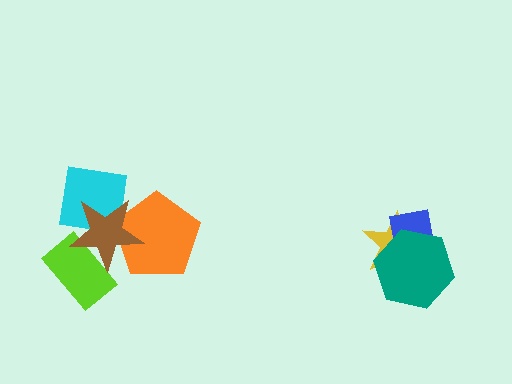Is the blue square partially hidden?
Yes, it is partially covered by another shape.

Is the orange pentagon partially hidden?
Yes, it is partially covered by another shape.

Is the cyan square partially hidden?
Yes, it is partially covered by another shape.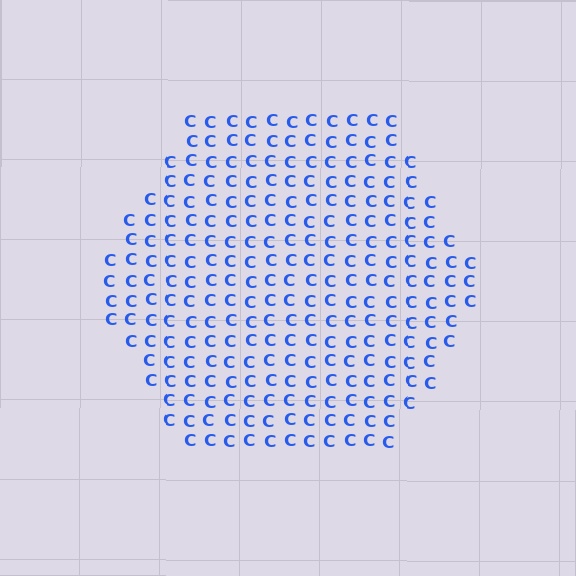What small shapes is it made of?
It is made of small letter C's.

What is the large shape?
The large shape is a hexagon.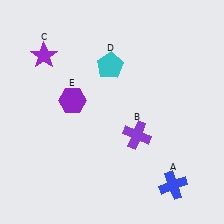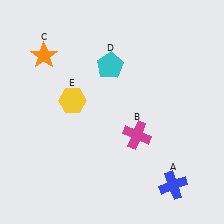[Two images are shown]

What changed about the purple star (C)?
In Image 1, C is purple. In Image 2, it changed to orange.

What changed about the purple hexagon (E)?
In Image 1, E is purple. In Image 2, it changed to yellow.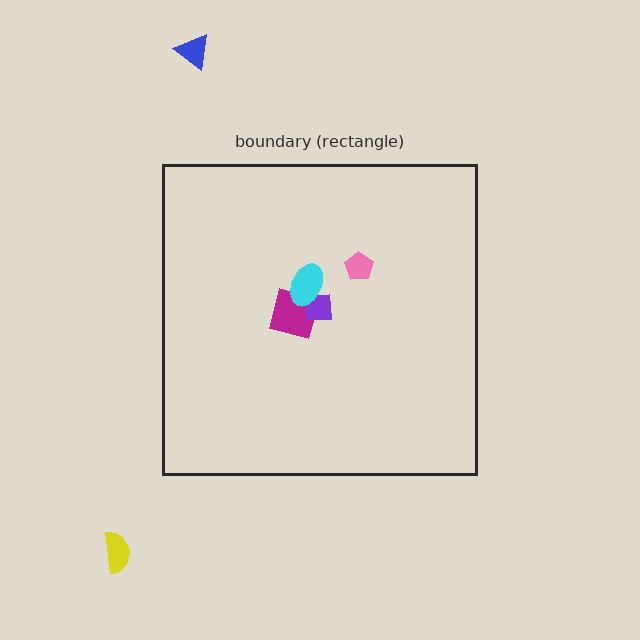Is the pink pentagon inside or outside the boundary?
Inside.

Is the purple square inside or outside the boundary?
Inside.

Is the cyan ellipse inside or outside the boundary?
Inside.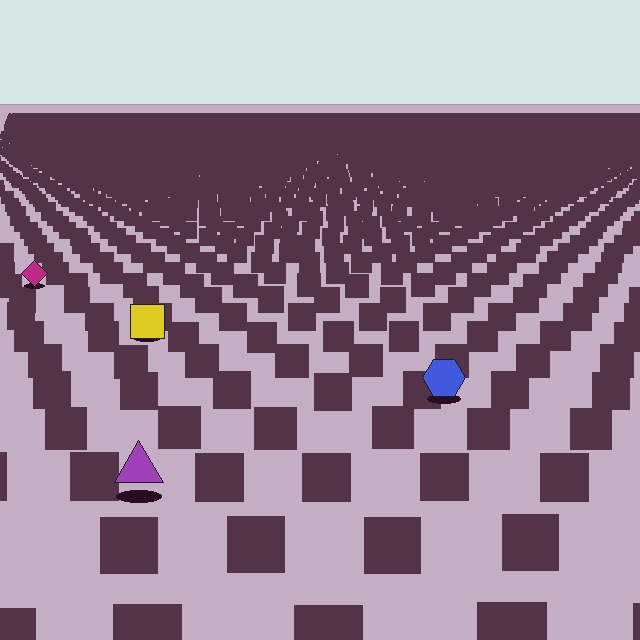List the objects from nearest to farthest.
From nearest to farthest: the purple triangle, the blue hexagon, the yellow square, the magenta diamond.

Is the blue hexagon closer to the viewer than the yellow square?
Yes. The blue hexagon is closer — you can tell from the texture gradient: the ground texture is coarser near it.